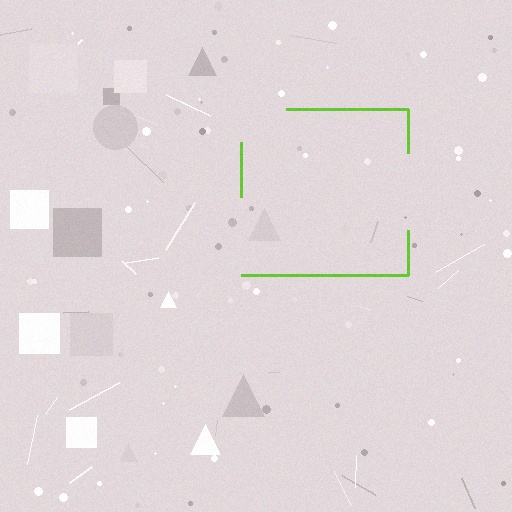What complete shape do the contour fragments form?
The contour fragments form a square.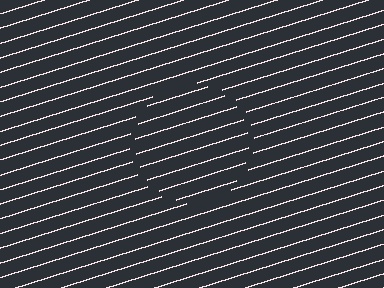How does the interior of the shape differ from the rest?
The interior of the shape contains the same grating, shifted by half a period — the contour is defined by the phase discontinuity where line-ends from the inner and outer gratings abut.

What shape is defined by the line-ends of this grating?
An illusory circle. The interior of the shape contains the same grating, shifted by half a period — the contour is defined by the phase discontinuity where line-ends from the inner and outer gratings abut.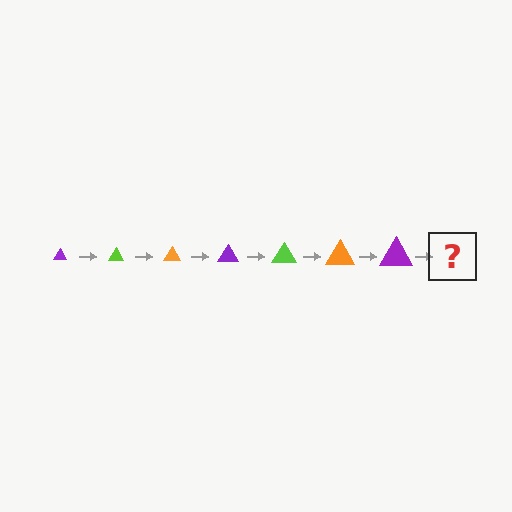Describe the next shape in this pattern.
It should be a lime triangle, larger than the previous one.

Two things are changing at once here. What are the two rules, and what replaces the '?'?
The two rules are that the triangle grows larger each step and the color cycles through purple, lime, and orange. The '?' should be a lime triangle, larger than the previous one.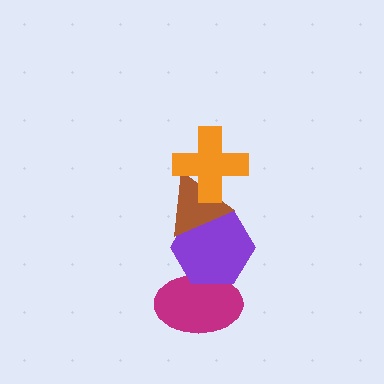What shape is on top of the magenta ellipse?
The purple hexagon is on top of the magenta ellipse.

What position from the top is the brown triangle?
The brown triangle is 2nd from the top.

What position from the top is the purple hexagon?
The purple hexagon is 3rd from the top.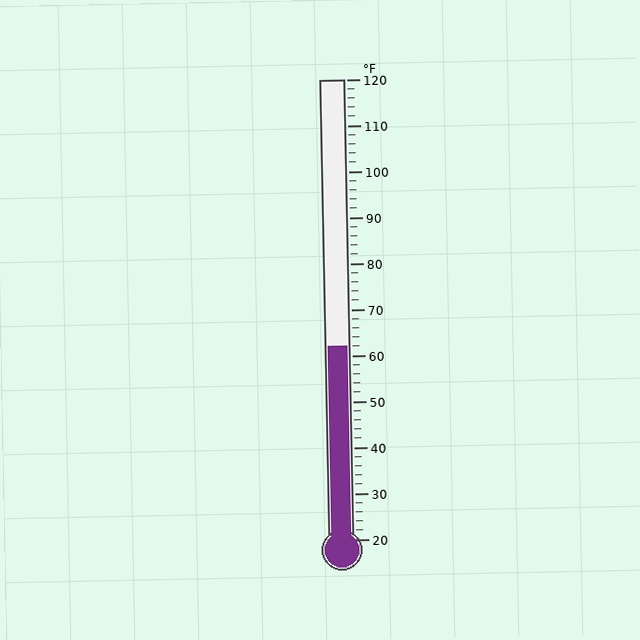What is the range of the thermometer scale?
The thermometer scale ranges from 20°F to 120°F.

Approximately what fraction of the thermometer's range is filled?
The thermometer is filled to approximately 40% of its range.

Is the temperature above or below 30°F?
The temperature is above 30°F.